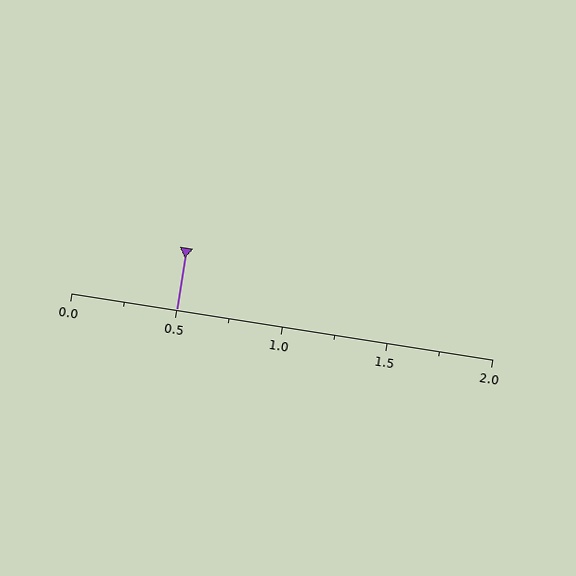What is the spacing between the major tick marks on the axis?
The major ticks are spaced 0.5 apart.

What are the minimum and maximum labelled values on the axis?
The axis runs from 0.0 to 2.0.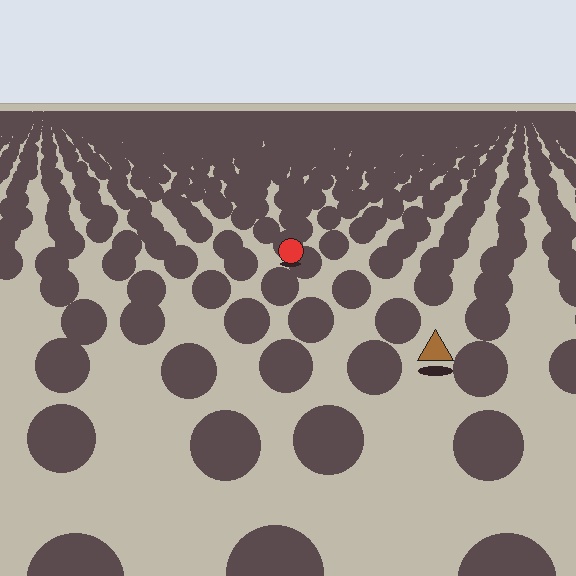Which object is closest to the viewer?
The brown triangle is closest. The texture marks near it are larger and more spread out.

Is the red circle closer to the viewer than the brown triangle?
No. The brown triangle is closer — you can tell from the texture gradient: the ground texture is coarser near it.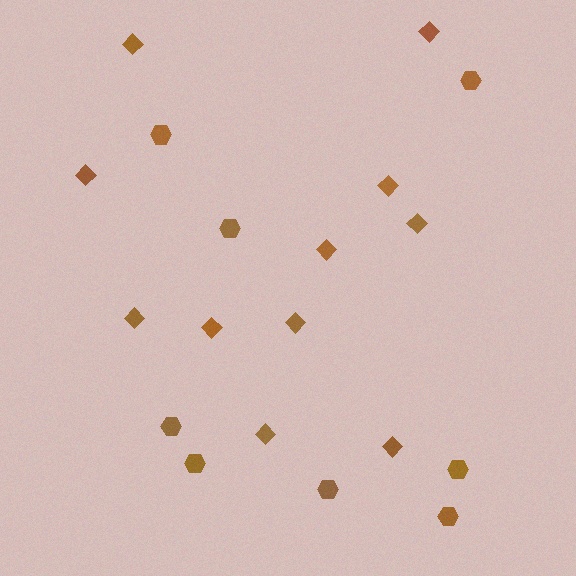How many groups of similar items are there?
There are 2 groups: one group of hexagons (8) and one group of diamonds (11).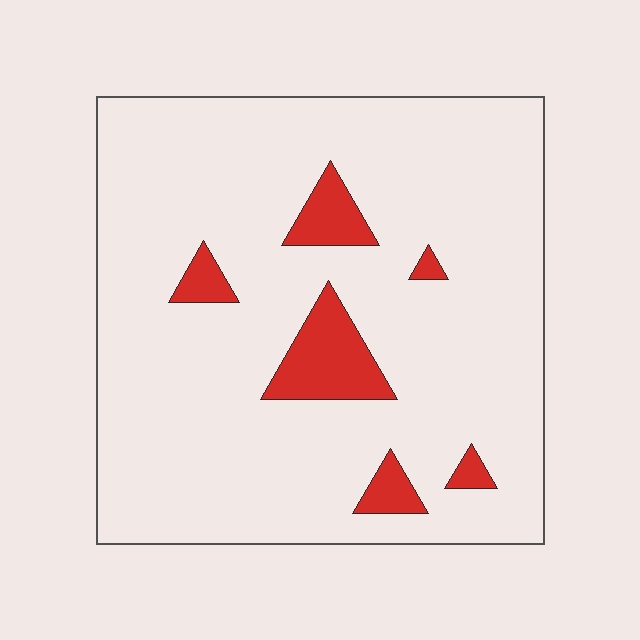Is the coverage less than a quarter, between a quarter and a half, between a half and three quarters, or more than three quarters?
Less than a quarter.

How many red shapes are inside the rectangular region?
6.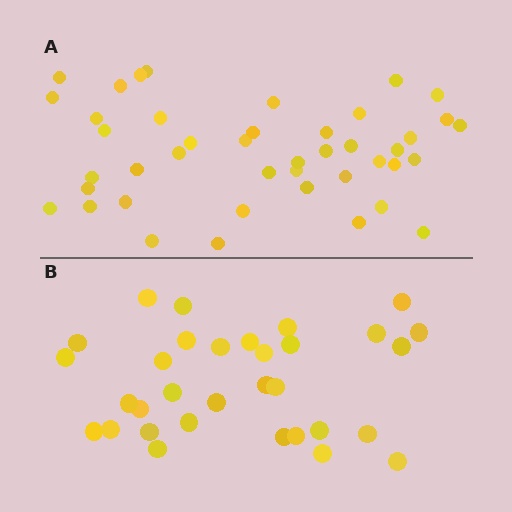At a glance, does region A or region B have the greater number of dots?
Region A (the top region) has more dots.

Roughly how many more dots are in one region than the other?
Region A has roughly 12 or so more dots than region B.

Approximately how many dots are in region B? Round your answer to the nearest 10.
About 30 dots. (The exact count is 32, which rounds to 30.)